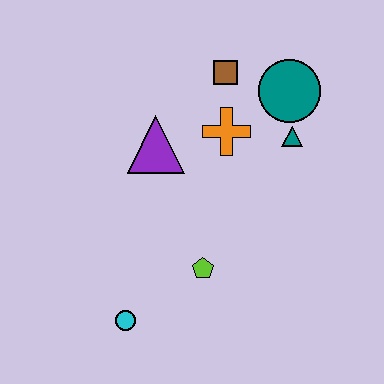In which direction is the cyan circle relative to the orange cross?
The cyan circle is below the orange cross.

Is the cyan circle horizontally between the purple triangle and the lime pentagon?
No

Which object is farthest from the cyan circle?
The teal circle is farthest from the cyan circle.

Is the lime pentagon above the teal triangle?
No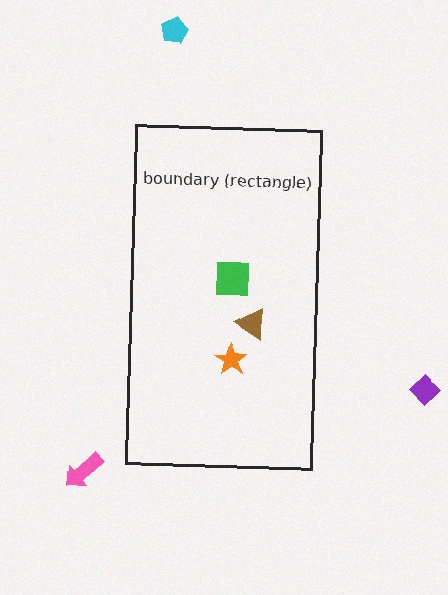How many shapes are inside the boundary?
3 inside, 3 outside.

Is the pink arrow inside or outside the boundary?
Outside.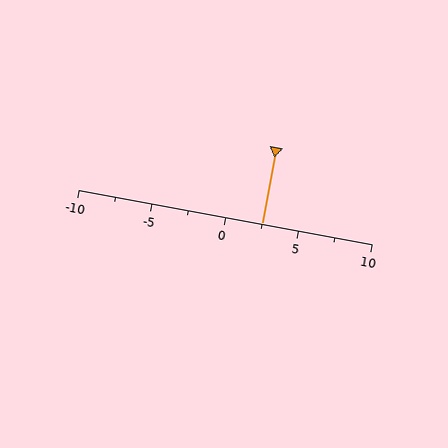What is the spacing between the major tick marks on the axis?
The major ticks are spaced 5 apart.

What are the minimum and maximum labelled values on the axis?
The axis runs from -10 to 10.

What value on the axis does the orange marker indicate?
The marker indicates approximately 2.5.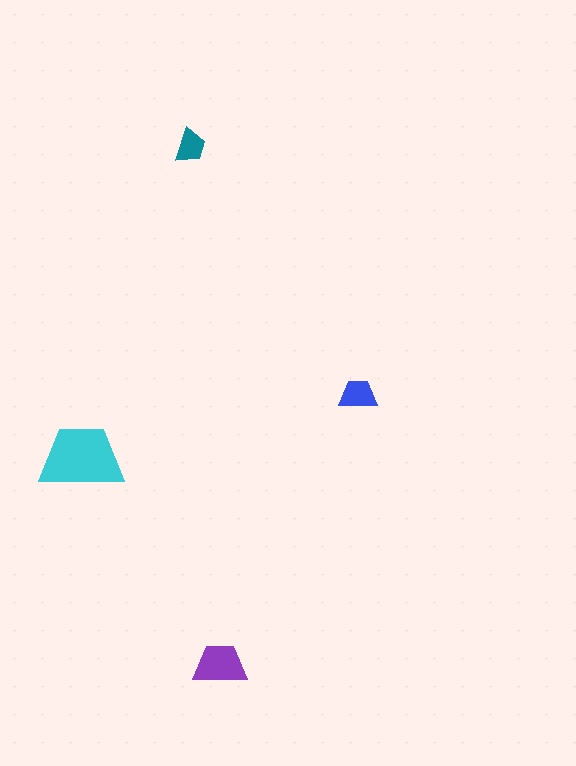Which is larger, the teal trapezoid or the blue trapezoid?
The blue one.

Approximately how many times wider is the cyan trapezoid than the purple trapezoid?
About 1.5 times wider.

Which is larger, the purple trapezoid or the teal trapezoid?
The purple one.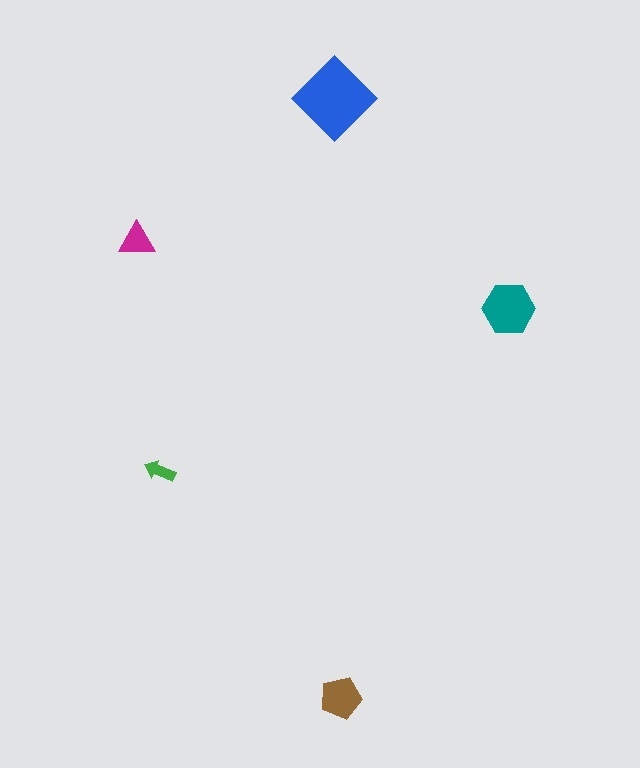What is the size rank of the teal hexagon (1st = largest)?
2nd.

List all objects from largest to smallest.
The blue diamond, the teal hexagon, the brown pentagon, the magenta triangle, the green arrow.